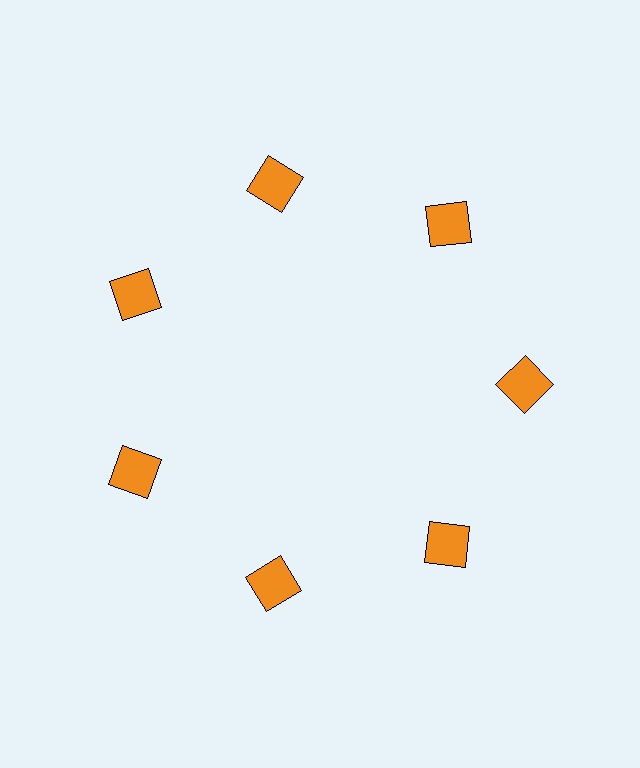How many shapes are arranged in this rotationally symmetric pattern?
There are 7 shapes, arranged in 7 groups of 1.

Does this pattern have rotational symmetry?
Yes, this pattern has 7-fold rotational symmetry. It looks the same after rotating 51 degrees around the center.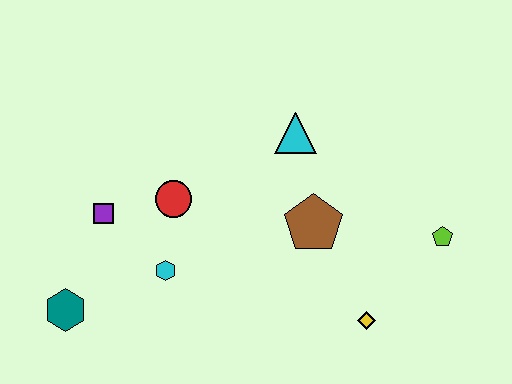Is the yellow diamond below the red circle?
Yes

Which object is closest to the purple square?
The red circle is closest to the purple square.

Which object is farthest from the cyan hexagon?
The lime pentagon is farthest from the cyan hexagon.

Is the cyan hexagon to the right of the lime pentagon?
No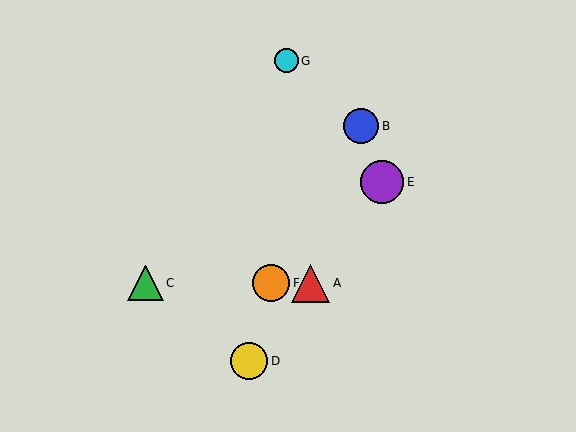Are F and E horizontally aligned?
No, F is at y≈283 and E is at y≈182.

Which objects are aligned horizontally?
Objects A, C, F are aligned horizontally.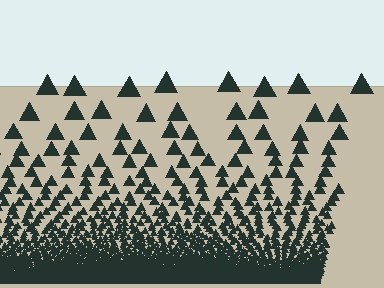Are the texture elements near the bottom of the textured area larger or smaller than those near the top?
Smaller. The gradient is inverted — elements near the bottom are smaller and denser.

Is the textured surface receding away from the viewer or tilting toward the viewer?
The surface appears to tilt toward the viewer. Texture elements get larger and sparser toward the top.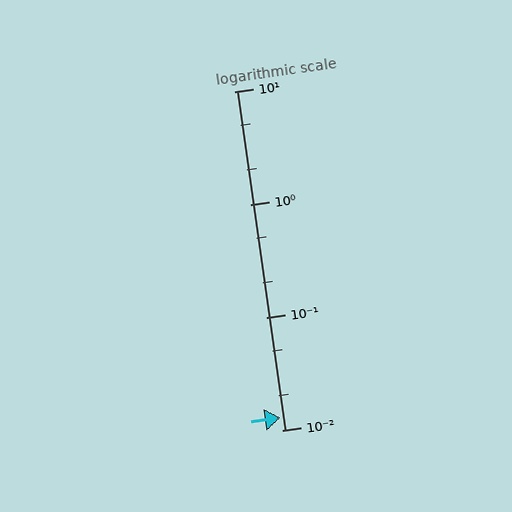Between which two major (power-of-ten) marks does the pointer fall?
The pointer is between 0.01 and 0.1.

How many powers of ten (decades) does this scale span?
The scale spans 3 decades, from 0.01 to 10.